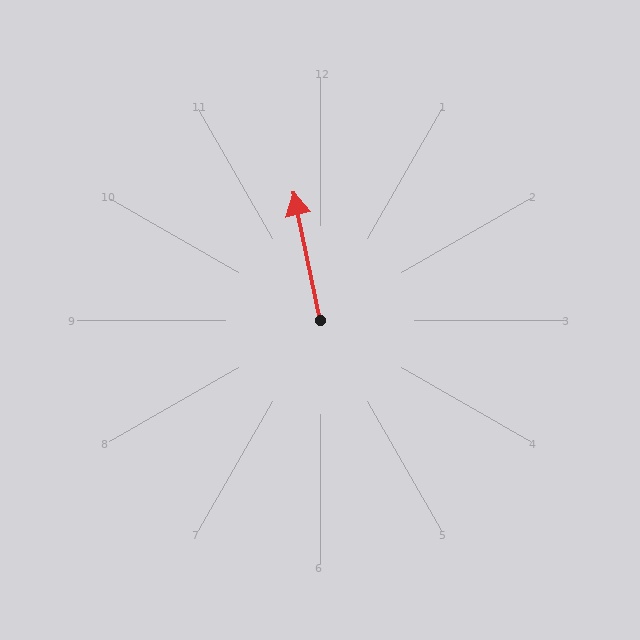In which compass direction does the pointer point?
North.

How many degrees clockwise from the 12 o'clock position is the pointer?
Approximately 348 degrees.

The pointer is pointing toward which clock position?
Roughly 12 o'clock.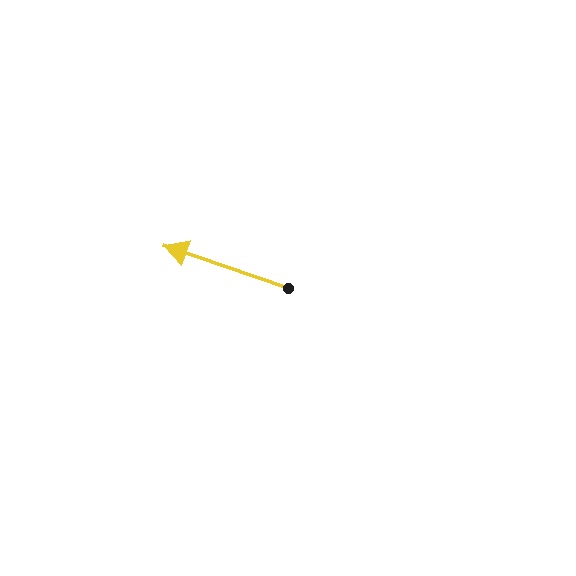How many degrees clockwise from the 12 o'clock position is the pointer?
Approximately 289 degrees.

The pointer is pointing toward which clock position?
Roughly 10 o'clock.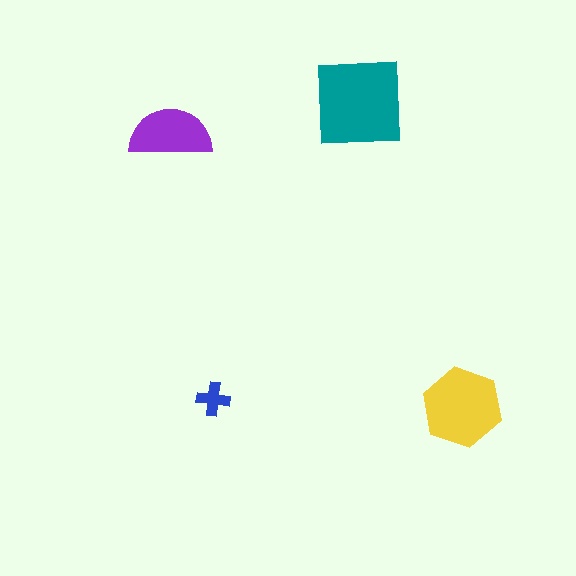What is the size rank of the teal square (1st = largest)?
1st.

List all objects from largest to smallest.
The teal square, the yellow hexagon, the purple semicircle, the blue cross.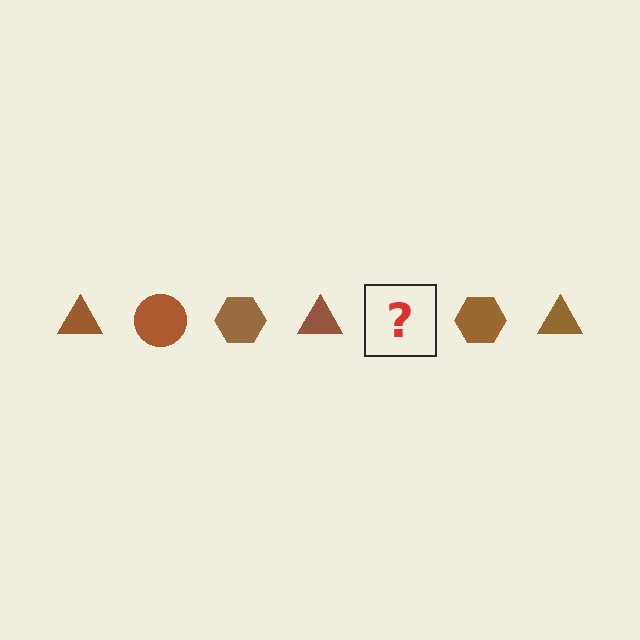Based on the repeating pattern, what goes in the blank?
The blank should be a brown circle.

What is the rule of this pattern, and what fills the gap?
The rule is that the pattern cycles through triangle, circle, hexagon shapes in brown. The gap should be filled with a brown circle.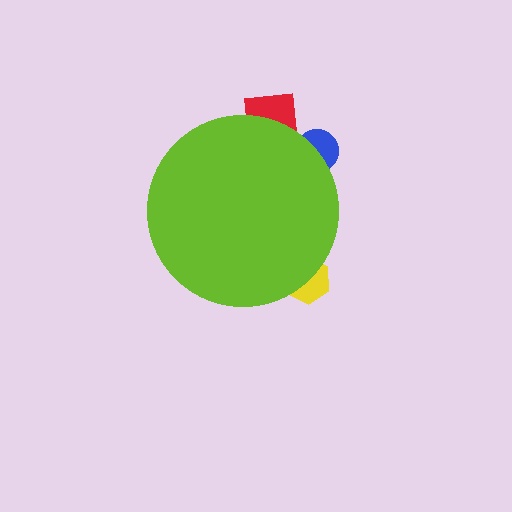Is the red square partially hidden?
Yes, the red square is partially hidden behind the lime circle.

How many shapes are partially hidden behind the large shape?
3 shapes are partially hidden.